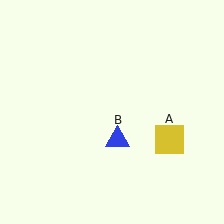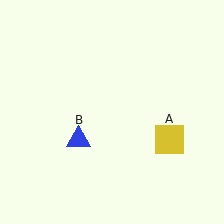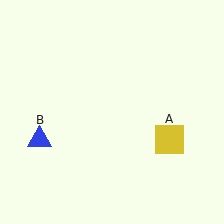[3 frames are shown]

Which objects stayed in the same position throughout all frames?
Yellow square (object A) remained stationary.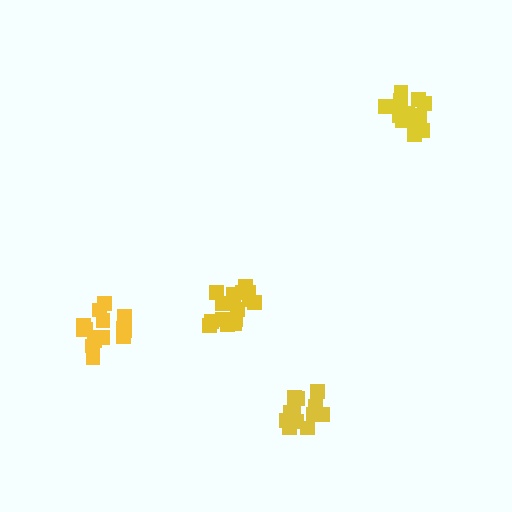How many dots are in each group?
Group 1: 16 dots, Group 2: 12 dots, Group 3: 16 dots, Group 4: 15 dots (59 total).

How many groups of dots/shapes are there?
There are 4 groups.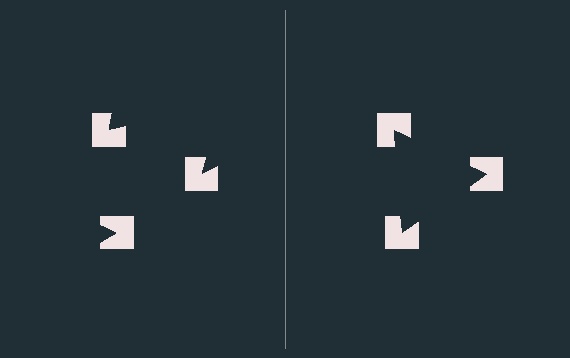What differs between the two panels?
The notched squares are positioned identically on both sides; only the wedge orientations differ. On the right they align to a triangle; on the left they are misaligned.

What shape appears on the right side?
An illusory triangle.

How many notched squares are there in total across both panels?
6 — 3 on each side.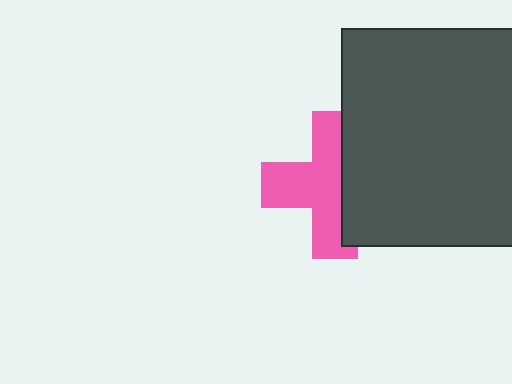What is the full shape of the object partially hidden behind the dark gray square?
The partially hidden object is a pink cross.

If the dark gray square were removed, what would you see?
You would see the complete pink cross.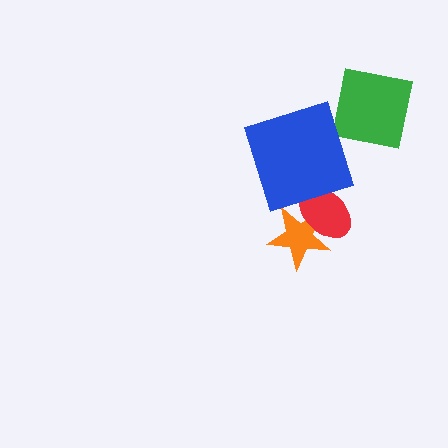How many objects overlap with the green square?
0 objects overlap with the green square.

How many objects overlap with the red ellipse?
2 objects overlap with the red ellipse.